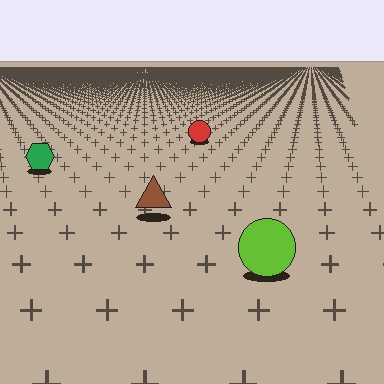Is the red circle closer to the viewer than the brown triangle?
No. The brown triangle is closer — you can tell from the texture gradient: the ground texture is coarser near it.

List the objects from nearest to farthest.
From nearest to farthest: the lime circle, the brown triangle, the green hexagon, the red circle.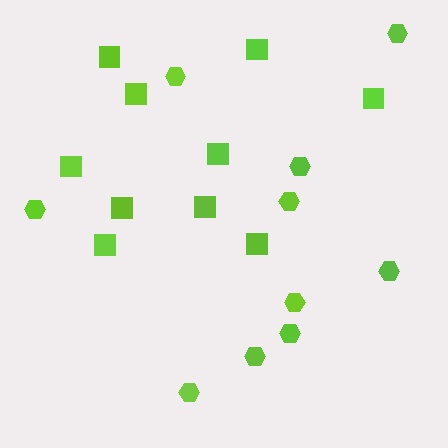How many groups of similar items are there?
There are 2 groups: one group of hexagons (10) and one group of squares (10).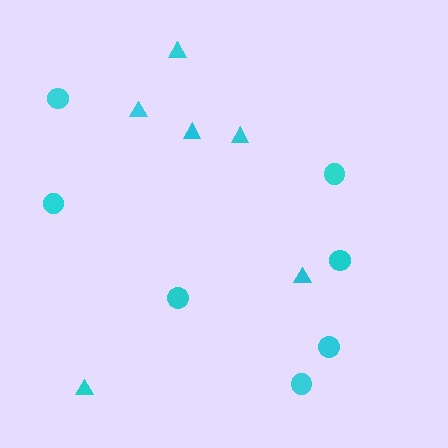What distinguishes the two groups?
There are 2 groups: one group of triangles (6) and one group of circles (7).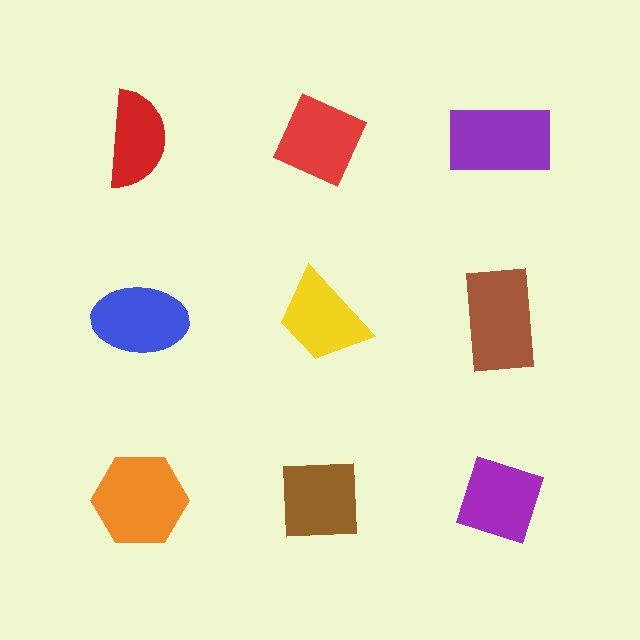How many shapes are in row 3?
3 shapes.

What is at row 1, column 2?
A red diamond.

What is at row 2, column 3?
A brown rectangle.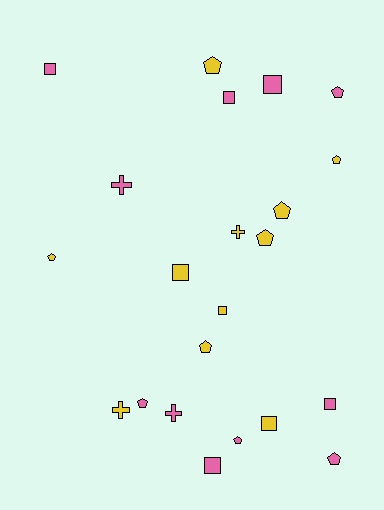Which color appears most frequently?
Yellow, with 11 objects.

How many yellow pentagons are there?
There are 6 yellow pentagons.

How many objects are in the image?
There are 22 objects.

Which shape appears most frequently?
Pentagon, with 10 objects.